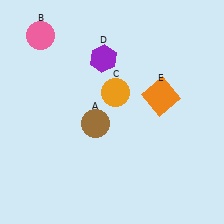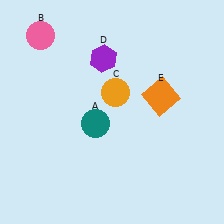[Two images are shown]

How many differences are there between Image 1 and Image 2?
There is 1 difference between the two images.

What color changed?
The circle (A) changed from brown in Image 1 to teal in Image 2.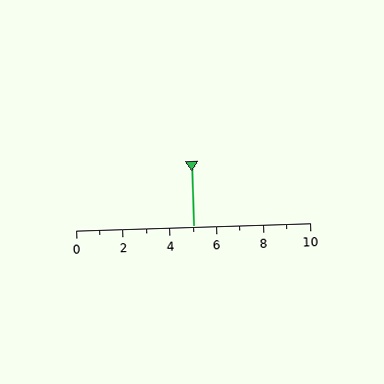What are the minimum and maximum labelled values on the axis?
The axis runs from 0 to 10.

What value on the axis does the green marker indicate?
The marker indicates approximately 5.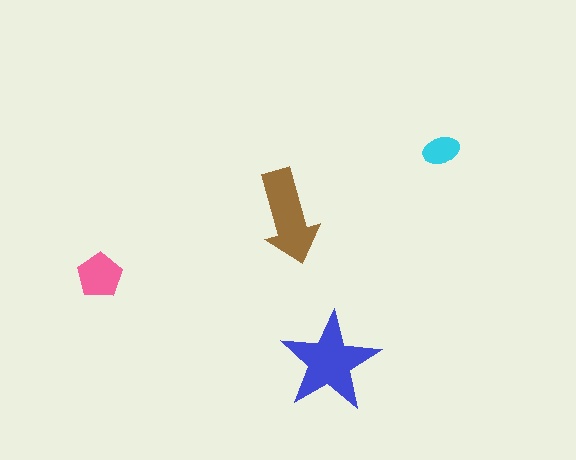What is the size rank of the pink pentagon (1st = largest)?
3rd.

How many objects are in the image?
There are 4 objects in the image.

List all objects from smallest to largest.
The cyan ellipse, the pink pentagon, the brown arrow, the blue star.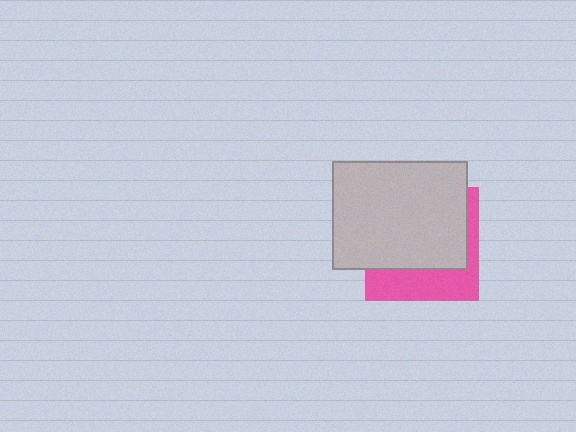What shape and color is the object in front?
The object in front is a light gray rectangle.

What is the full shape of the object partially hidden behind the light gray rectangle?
The partially hidden object is a pink square.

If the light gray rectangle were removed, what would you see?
You would see the complete pink square.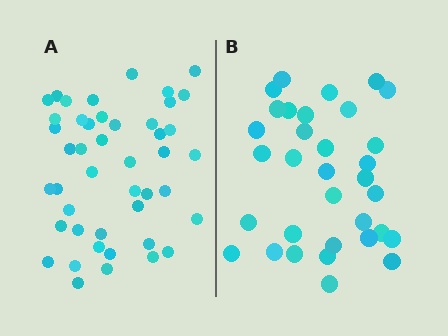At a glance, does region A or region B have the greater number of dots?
Region A (the left region) has more dots.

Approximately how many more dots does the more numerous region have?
Region A has roughly 12 or so more dots than region B.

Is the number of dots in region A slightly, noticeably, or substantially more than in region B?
Region A has noticeably more, but not dramatically so. The ratio is roughly 1.4 to 1.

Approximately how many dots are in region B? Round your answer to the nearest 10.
About 30 dots. (The exact count is 33, which rounds to 30.)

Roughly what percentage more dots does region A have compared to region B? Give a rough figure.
About 35% more.